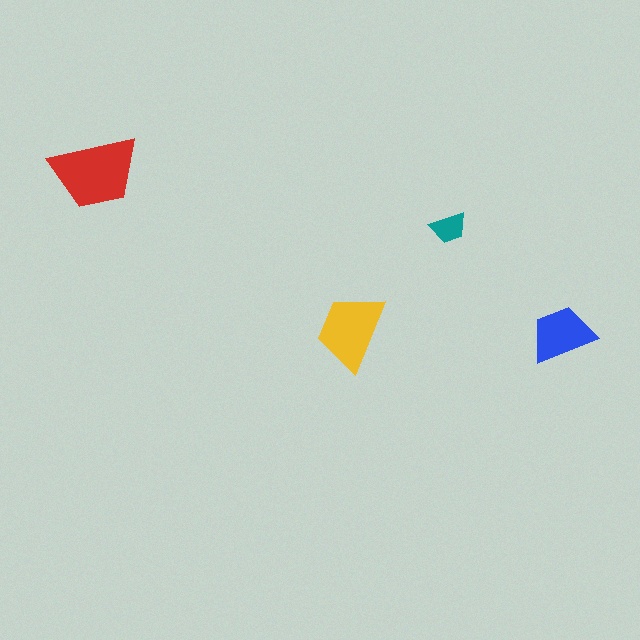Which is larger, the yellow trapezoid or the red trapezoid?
The red one.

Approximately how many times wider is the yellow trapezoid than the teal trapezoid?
About 2 times wider.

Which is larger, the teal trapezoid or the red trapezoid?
The red one.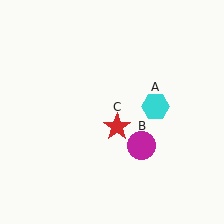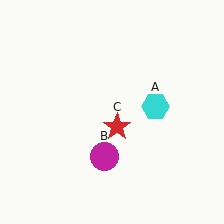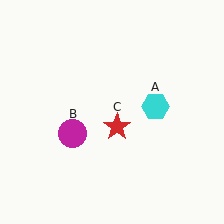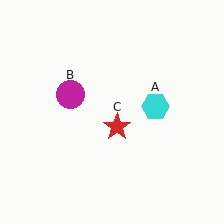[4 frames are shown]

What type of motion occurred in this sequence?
The magenta circle (object B) rotated clockwise around the center of the scene.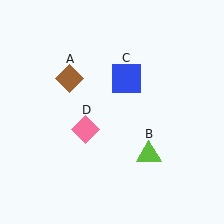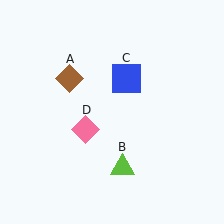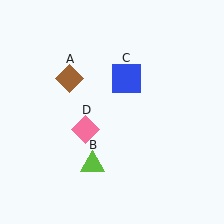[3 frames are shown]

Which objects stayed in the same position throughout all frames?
Brown diamond (object A) and blue square (object C) and pink diamond (object D) remained stationary.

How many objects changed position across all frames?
1 object changed position: lime triangle (object B).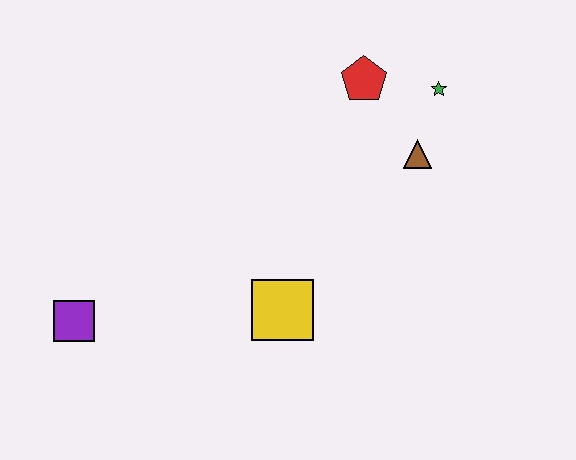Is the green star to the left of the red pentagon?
No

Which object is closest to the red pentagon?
The green star is closest to the red pentagon.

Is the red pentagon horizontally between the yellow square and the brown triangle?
Yes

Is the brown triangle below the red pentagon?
Yes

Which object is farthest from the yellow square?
The green star is farthest from the yellow square.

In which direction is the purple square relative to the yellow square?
The purple square is to the left of the yellow square.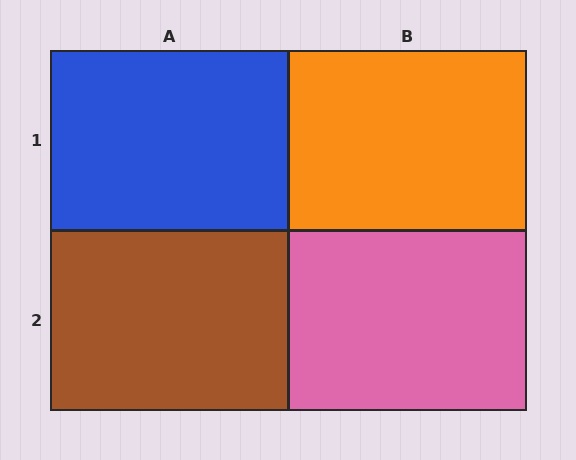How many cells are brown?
1 cell is brown.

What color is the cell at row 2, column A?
Brown.